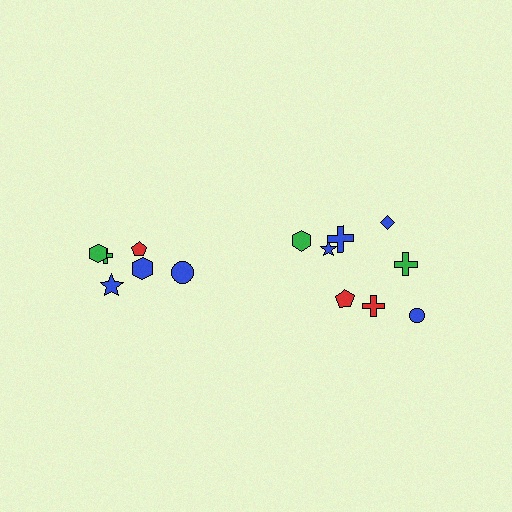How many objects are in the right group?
There are 8 objects.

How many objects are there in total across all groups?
There are 14 objects.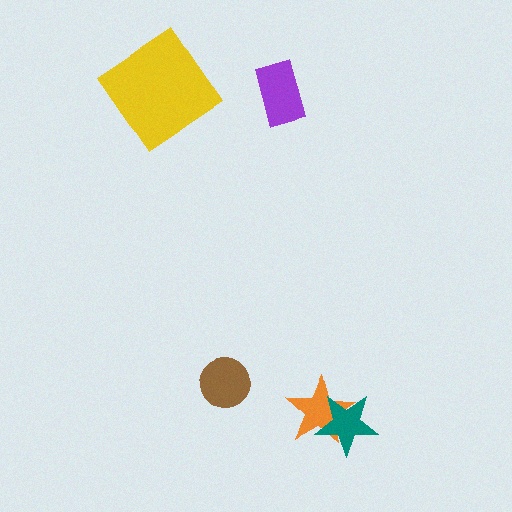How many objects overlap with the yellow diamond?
0 objects overlap with the yellow diamond.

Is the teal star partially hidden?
No, no other shape covers it.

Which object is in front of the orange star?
The teal star is in front of the orange star.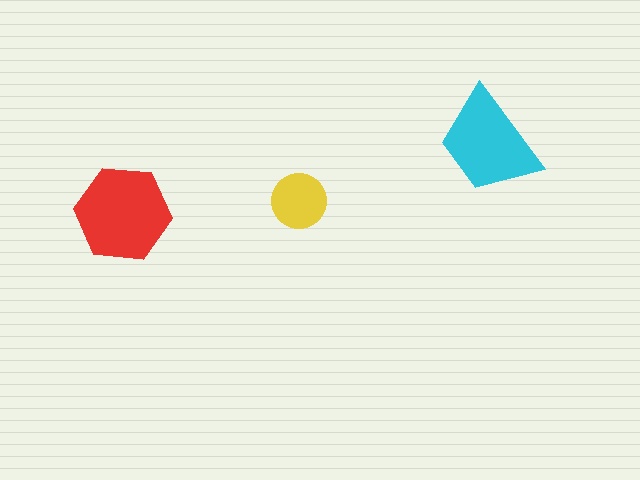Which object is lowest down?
The red hexagon is bottommost.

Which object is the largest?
The red hexagon.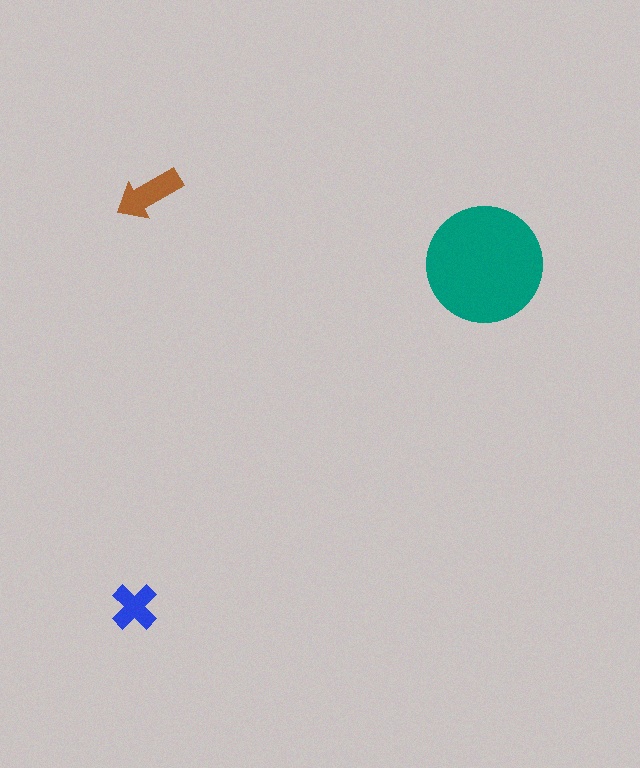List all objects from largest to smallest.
The teal circle, the brown arrow, the blue cross.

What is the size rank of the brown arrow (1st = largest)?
2nd.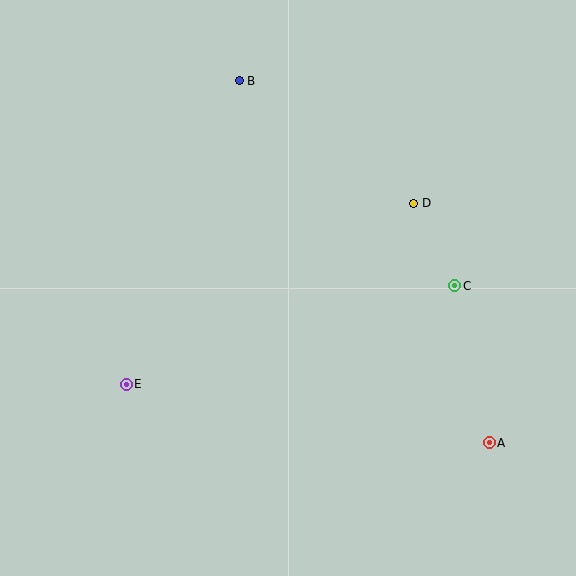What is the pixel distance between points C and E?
The distance between C and E is 343 pixels.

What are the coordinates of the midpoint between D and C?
The midpoint between D and C is at (434, 244).